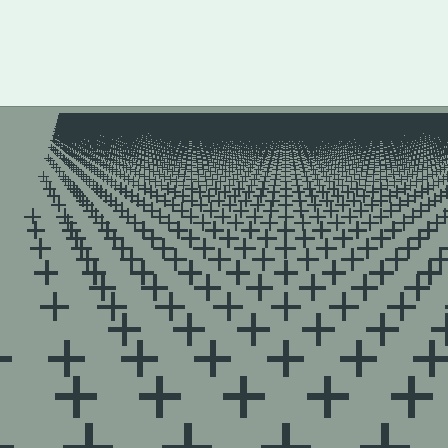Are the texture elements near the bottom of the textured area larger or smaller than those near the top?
Larger. Near the bottom, elements are closer to the viewer and appear at a bigger on-screen size.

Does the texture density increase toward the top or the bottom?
Density increases toward the top.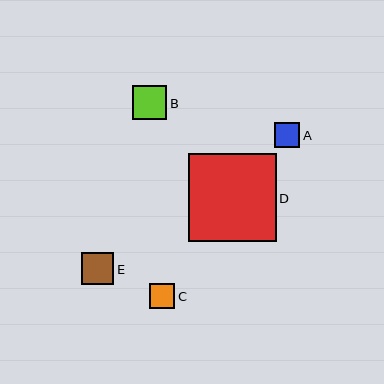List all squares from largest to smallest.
From largest to smallest: D, B, E, C, A.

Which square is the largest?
Square D is the largest with a size of approximately 88 pixels.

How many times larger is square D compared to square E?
Square D is approximately 2.7 times the size of square E.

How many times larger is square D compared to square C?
Square D is approximately 3.5 times the size of square C.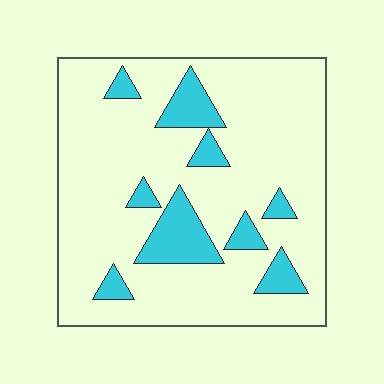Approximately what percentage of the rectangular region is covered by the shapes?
Approximately 15%.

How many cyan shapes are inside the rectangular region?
9.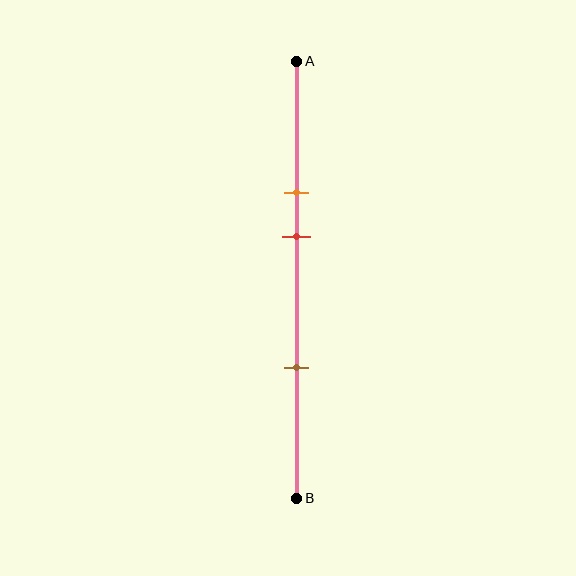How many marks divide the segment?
There are 3 marks dividing the segment.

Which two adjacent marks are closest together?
The orange and red marks are the closest adjacent pair.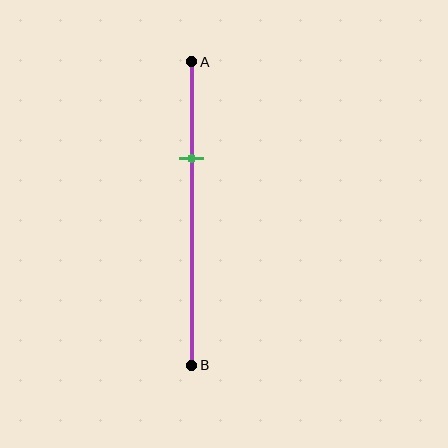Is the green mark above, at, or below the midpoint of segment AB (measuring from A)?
The green mark is above the midpoint of segment AB.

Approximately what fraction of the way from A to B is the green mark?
The green mark is approximately 30% of the way from A to B.